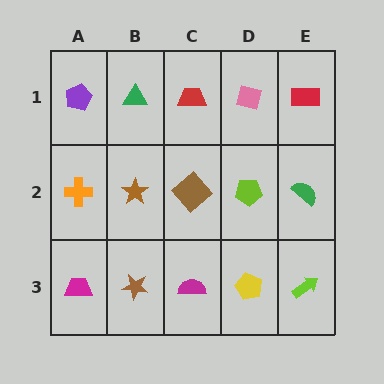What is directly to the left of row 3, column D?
A magenta semicircle.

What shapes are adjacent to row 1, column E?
A green semicircle (row 2, column E), a pink square (row 1, column D).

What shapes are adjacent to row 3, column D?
A lime pentagon (row 2, column D), a magenta semicircle (row 3, column C), a lime arrow (row 3, column E).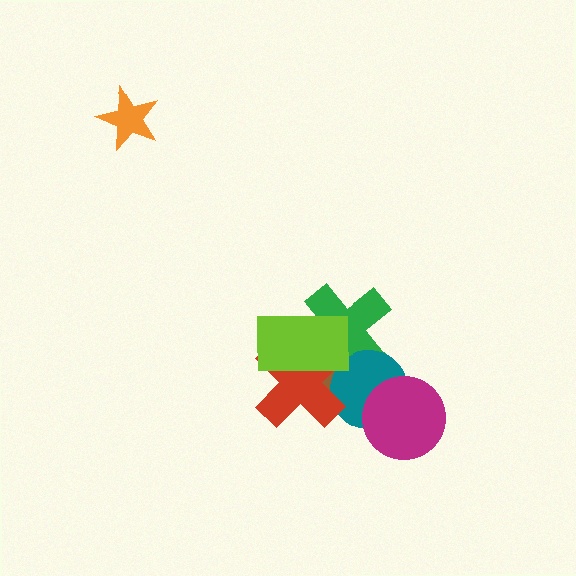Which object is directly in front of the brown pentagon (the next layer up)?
The green cross is directly in front of the brown pentagon.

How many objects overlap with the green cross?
4 objects overlap with the green cross.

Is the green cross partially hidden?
Yes, it is partially covered by another shape.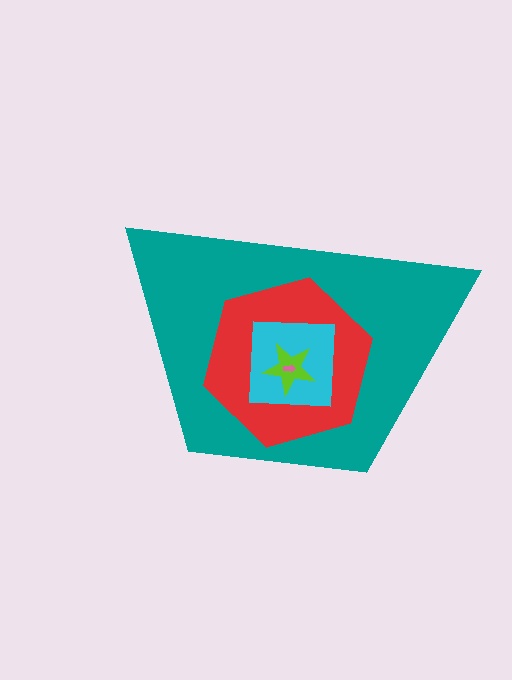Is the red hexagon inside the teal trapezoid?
Yes.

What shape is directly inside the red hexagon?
The cyan square.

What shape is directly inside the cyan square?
The lime star.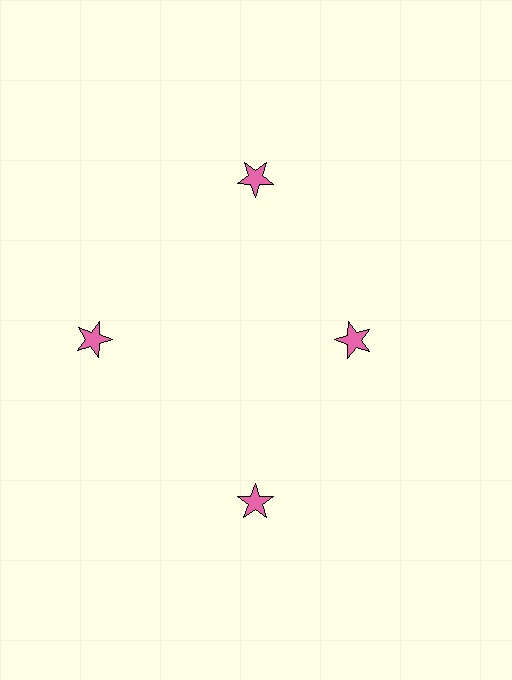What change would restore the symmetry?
The symmetry would be restored by moving it outward, back onto the ring so that all 4 stars sit at equal angles and equal distance from the center.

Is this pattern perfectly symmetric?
No. The 4 pink stars are arranged in a ring, but one element near the 3 o'clock position is pulled inward toward the center, breaking the 4-fold rotational symmetry.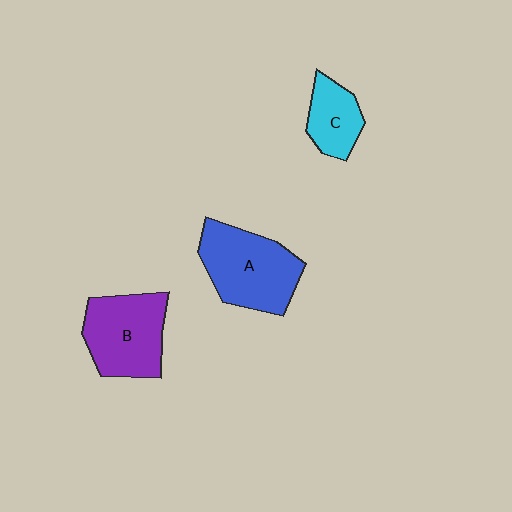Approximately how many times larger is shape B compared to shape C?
Approximately 1.8 times.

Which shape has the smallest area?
Shape C (cyan).